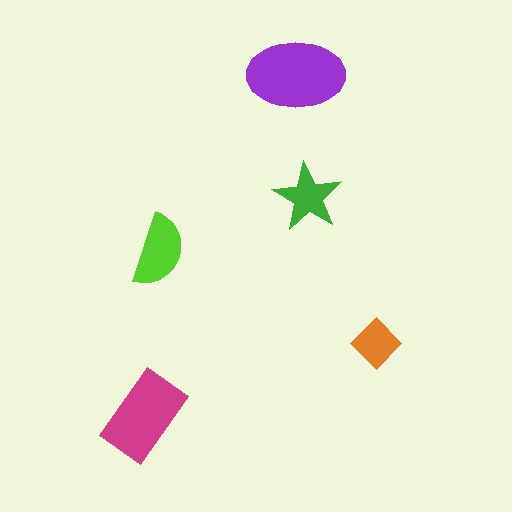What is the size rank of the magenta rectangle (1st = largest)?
2nd.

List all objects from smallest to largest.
The orange diamond, the green star, the lime semicircle, the magenta rectangle, the purple ellipse.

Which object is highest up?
The purple ellipse is topmost.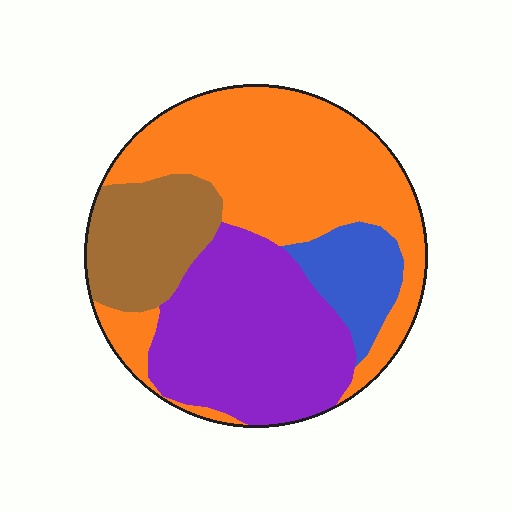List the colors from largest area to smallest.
From largest to smallest: orange, purple, brown, blue.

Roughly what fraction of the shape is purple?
Purple takes up about one third (1/3) of the shape.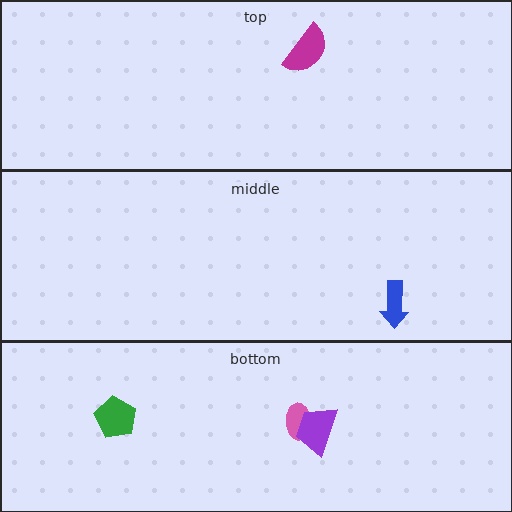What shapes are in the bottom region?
The green pentagon, the pink ellipse, the purple trapezoid.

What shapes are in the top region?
The magenta semicircle.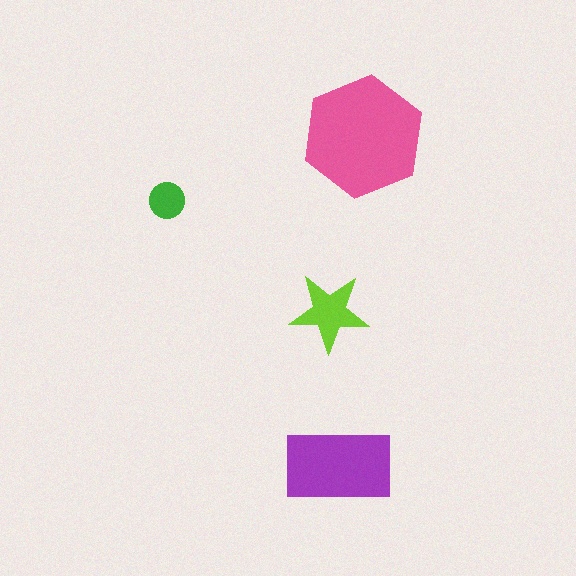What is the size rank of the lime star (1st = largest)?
3rd.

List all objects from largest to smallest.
The pink hexagon, the purple rectangle, the lime star, the green circle.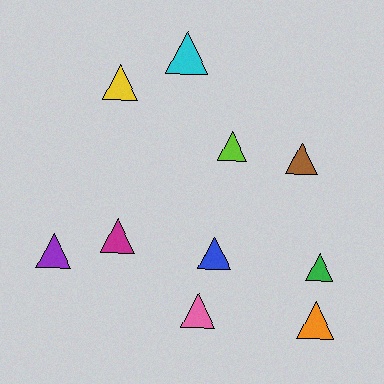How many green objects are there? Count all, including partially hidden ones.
There is 1 green object.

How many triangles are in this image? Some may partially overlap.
There are 10 triangles.